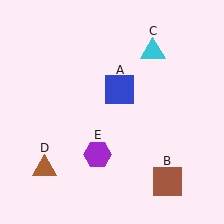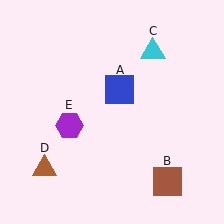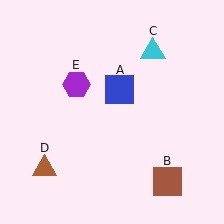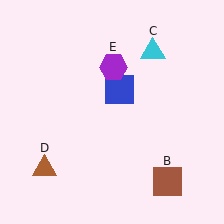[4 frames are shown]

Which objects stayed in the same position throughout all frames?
Blue square (object A) and brown square (object B) and cyan triangle (object C) and brown triangle (object D) remained stationary.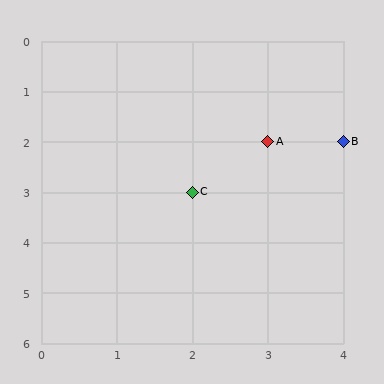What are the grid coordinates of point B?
Point B is at grid coordinates (4, 2).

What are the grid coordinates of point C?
Point C is at grid coordinates (2, 3).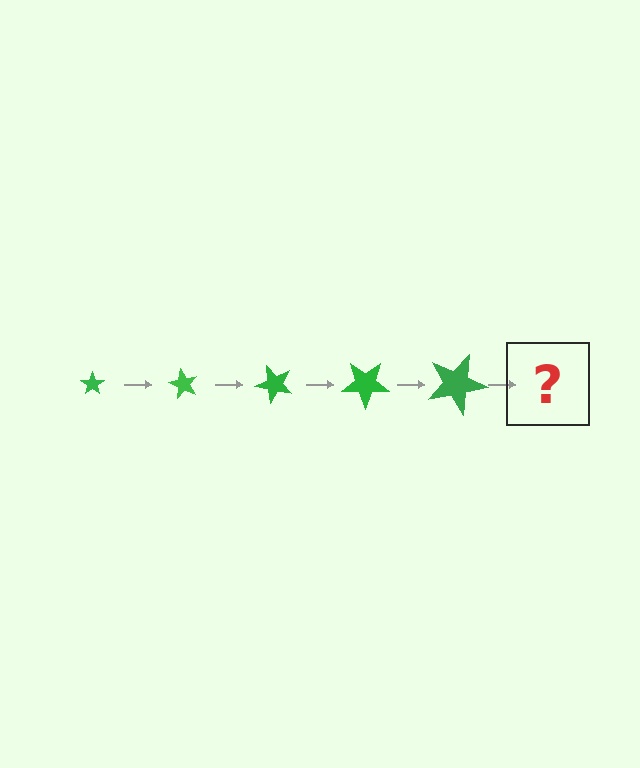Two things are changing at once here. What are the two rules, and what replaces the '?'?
The two rules are that the star grows larger each step and it rotates 60 degrees each step. The '?' should be a star, larger than the previous one and rotated 300 degrees from the start.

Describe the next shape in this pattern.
It should be a star, larger than the previous one and rotated 300 degrees from the start.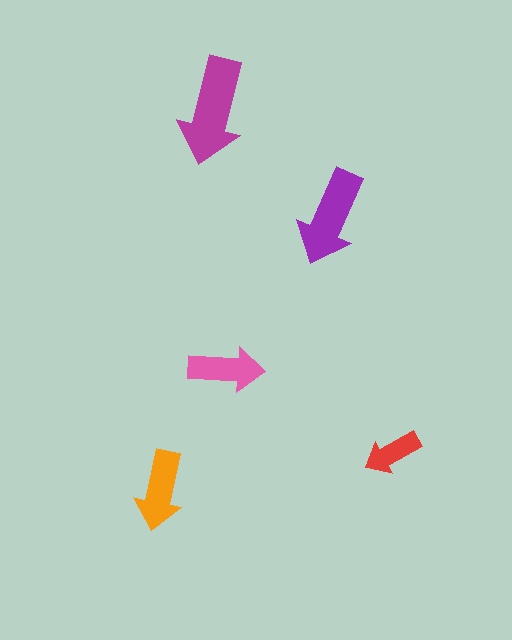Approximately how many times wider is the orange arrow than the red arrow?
About 1.5 times wider.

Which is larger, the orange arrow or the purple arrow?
The purple one.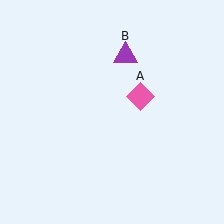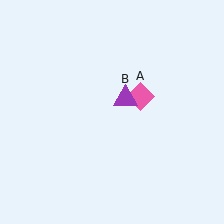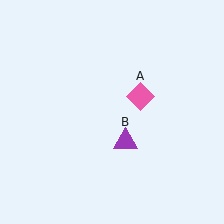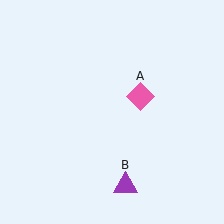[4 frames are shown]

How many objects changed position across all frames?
1 object changed position: purple triangle (object B).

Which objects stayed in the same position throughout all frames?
Pink diamond (object A) remained stationary.